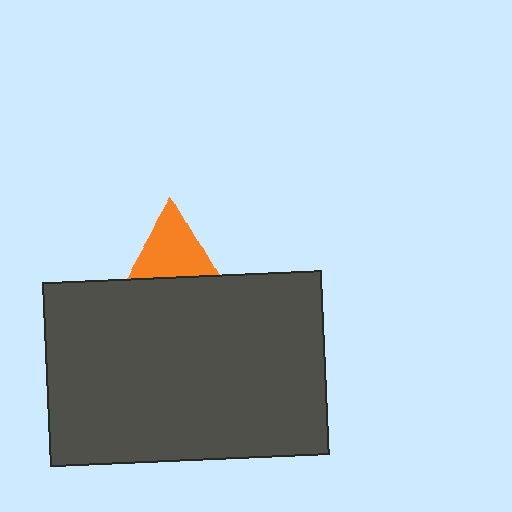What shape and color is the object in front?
The object in front is a dark gray rectangle.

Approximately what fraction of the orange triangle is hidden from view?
Roughly 54% of the orange triangle is hidden behind the dark gray rectangle.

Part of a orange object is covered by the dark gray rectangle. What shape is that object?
It is a triangle.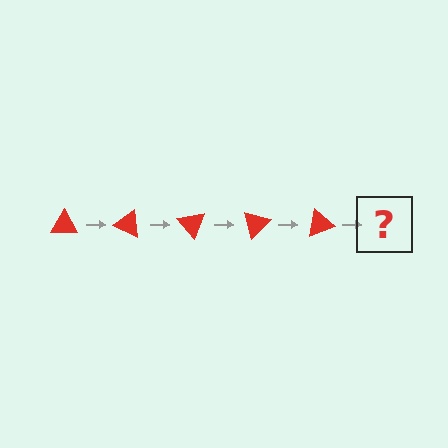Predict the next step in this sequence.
The next step is a red triangle rotated 125 degrees.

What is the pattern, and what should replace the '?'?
The pattern is that the triangle rotates 25 degrees each step. The '?' should be a red triangle rotated 125 degrees.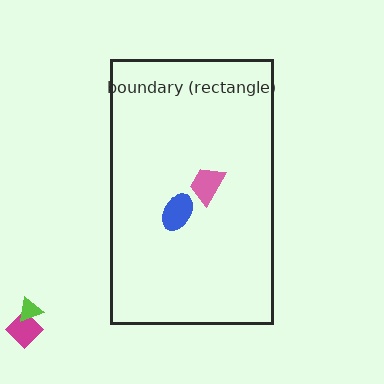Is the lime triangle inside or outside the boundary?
Outside.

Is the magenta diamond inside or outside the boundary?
Outside.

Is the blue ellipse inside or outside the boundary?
Inside.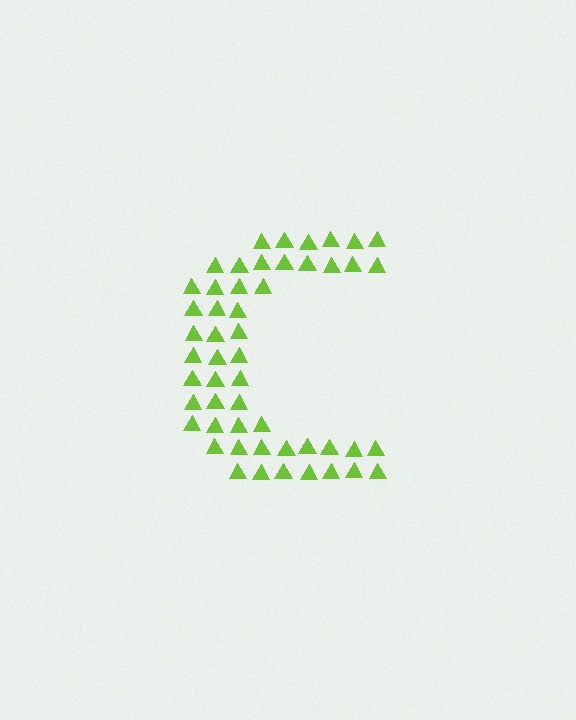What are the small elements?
The small elements are triangles.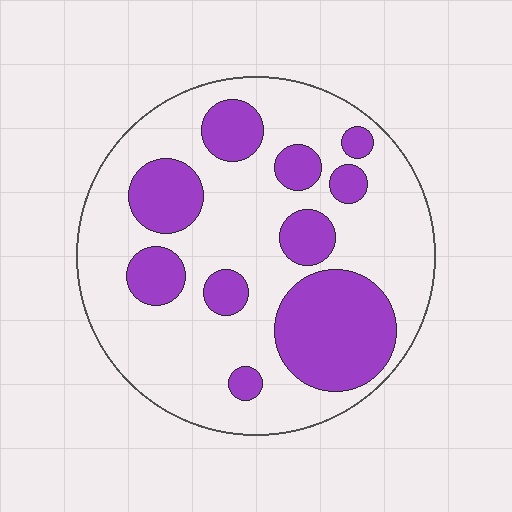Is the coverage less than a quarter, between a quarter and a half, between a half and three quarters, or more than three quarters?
Between a quarter and a half.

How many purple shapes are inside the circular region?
10.